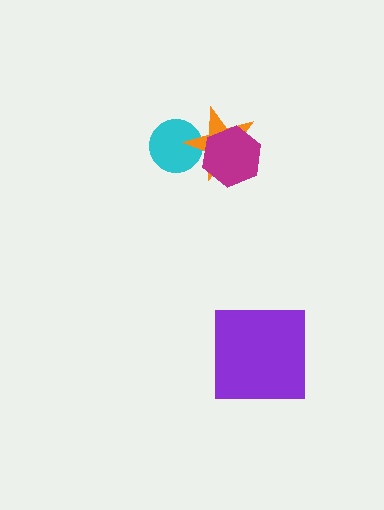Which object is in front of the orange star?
The magenta hexagon is in front of the orange star.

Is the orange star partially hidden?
Yes, it is partially covered by another shape.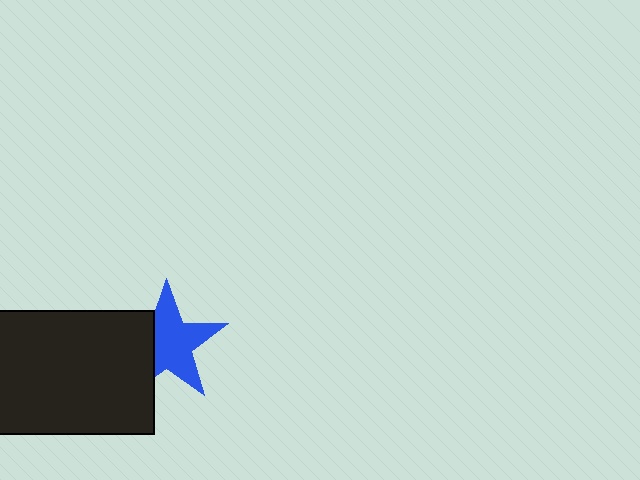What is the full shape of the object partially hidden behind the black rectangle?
The partially hidden object is a blue star.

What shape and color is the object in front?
The object in front is a black rectangle.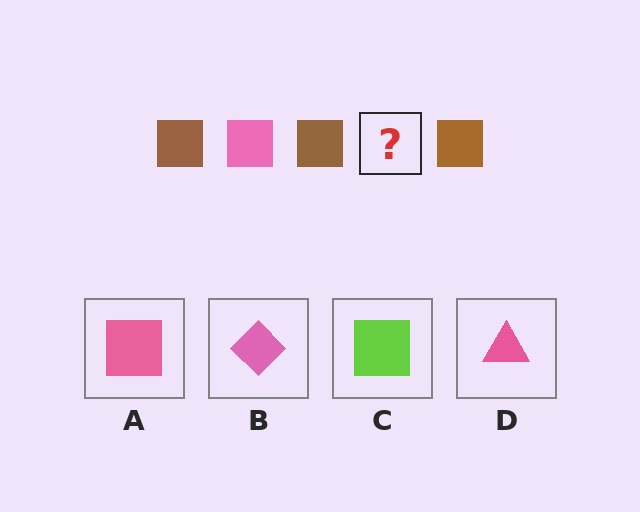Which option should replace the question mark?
Option A.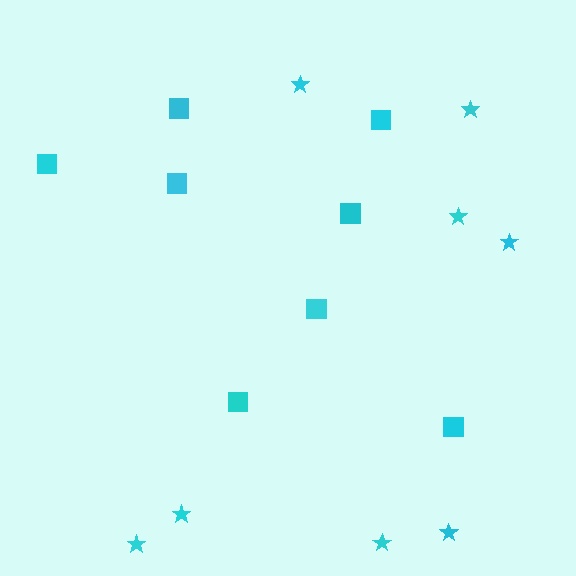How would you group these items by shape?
There are 2 groups: one group of squares (8) and one group of stars (8).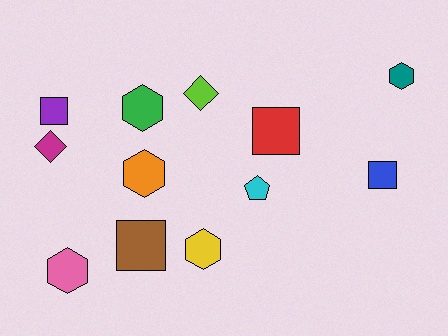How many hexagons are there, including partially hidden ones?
There are 5 hexagons.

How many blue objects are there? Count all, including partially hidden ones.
There is 1 blue object.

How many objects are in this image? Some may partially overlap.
There are 12 objects.